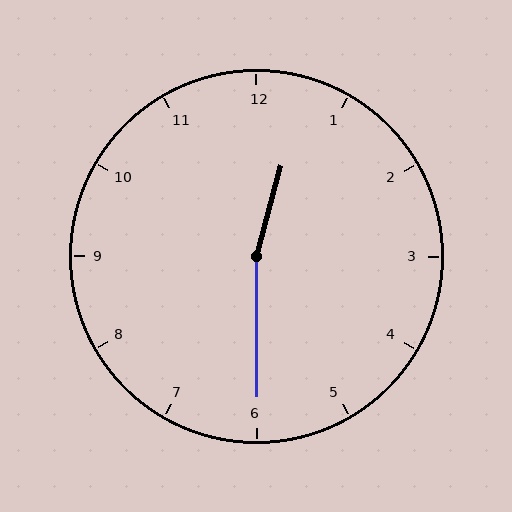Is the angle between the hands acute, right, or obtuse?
It is obtuse.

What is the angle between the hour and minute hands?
Approximately 165 degrees.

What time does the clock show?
12:30.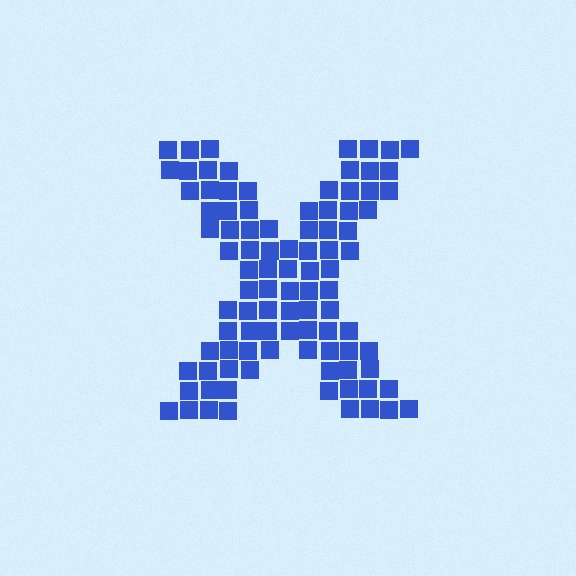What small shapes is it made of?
It is made of small squares.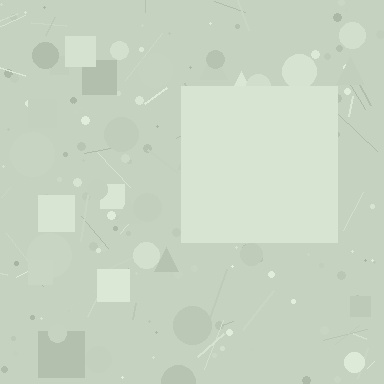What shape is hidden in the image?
A square is hidden in the image.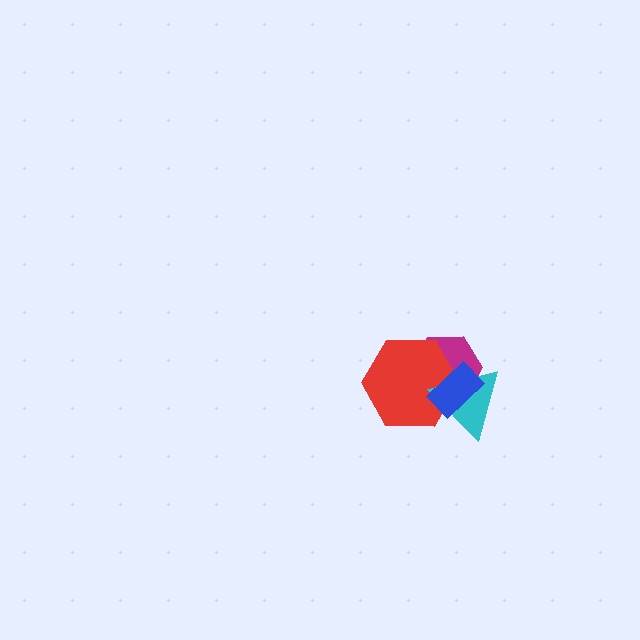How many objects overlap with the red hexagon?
3 objects overlap with the red hexagon.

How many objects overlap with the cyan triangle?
3 objects overlap with the cyan triangle.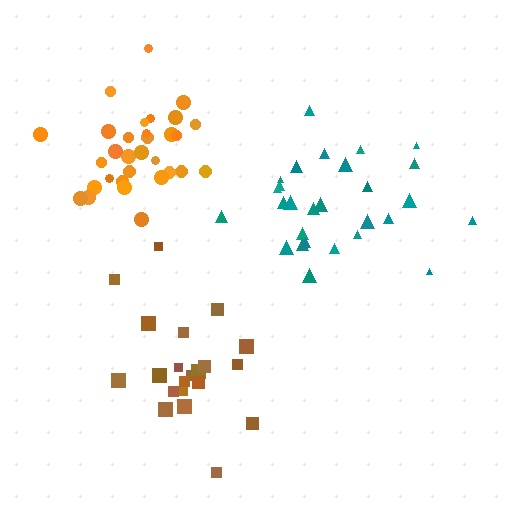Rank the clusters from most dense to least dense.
orange, teal, brown.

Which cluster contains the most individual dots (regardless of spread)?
Orange (31).